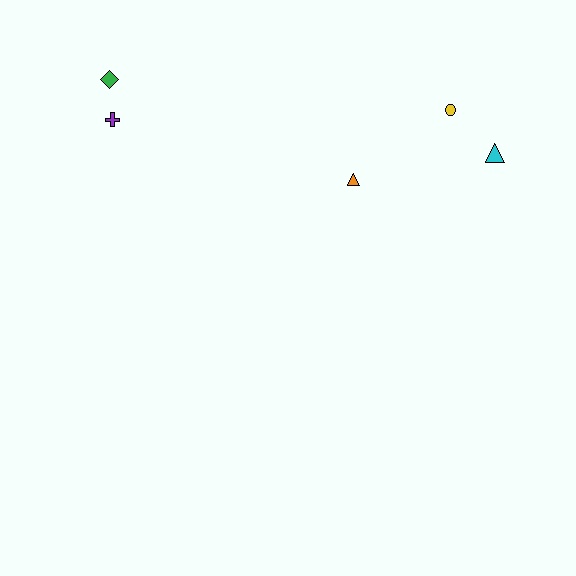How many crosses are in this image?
There is 1 cross.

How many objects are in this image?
There are 5 objects.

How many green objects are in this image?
There is 1 green object.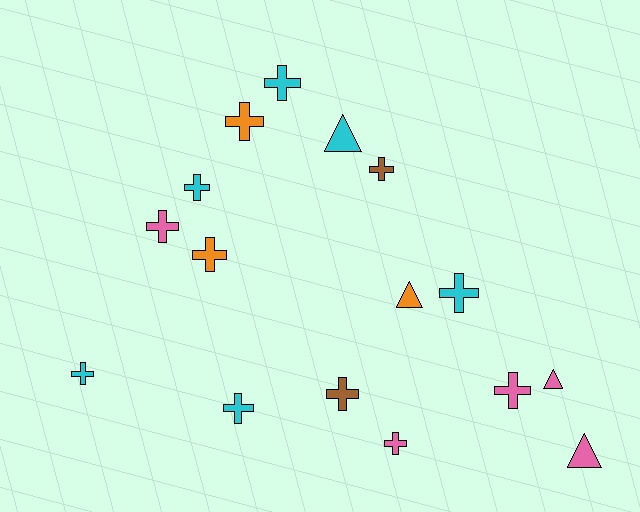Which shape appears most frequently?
Cross, with 12 objects.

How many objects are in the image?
There are 16 objects.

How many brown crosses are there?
There are 2 brown crosses.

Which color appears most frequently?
Cyan, with 6 objects.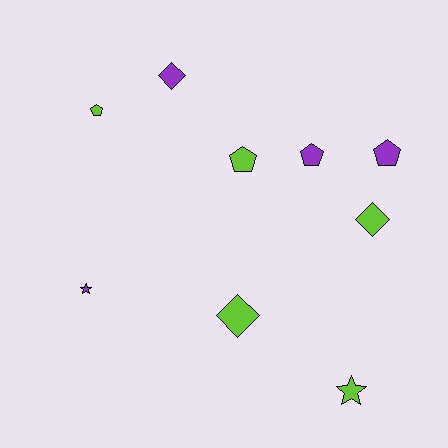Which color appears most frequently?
Lime, with 5 objects.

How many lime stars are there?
There is 1 lime star.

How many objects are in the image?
There are 9 objects.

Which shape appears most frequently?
Pentagon, with 4 objects.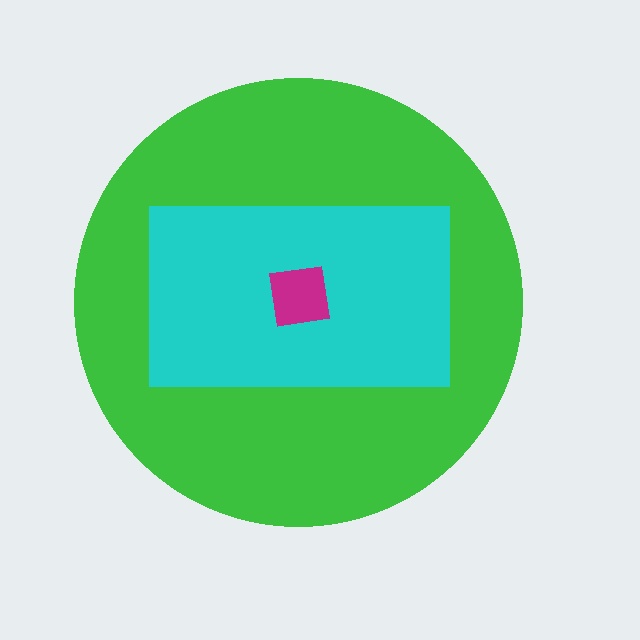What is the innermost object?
The magenta square.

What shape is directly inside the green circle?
The cyan rectangle.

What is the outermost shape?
The green circle.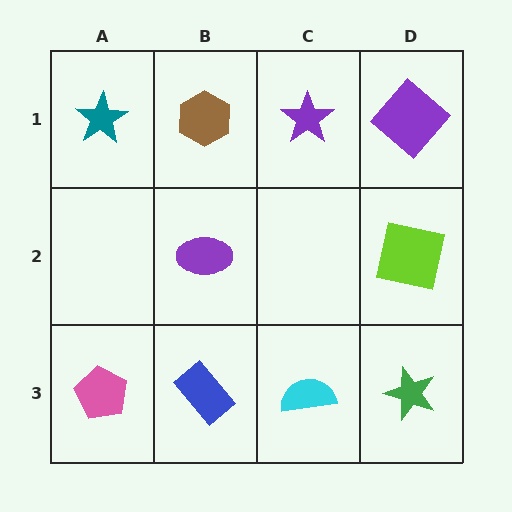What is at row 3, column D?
A green star.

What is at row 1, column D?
A purple diamond.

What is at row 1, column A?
A teal star.